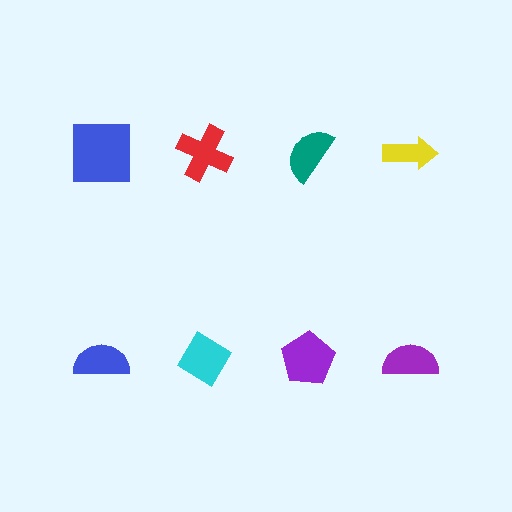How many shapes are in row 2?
4 shapes.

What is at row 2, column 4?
A purple semicircle.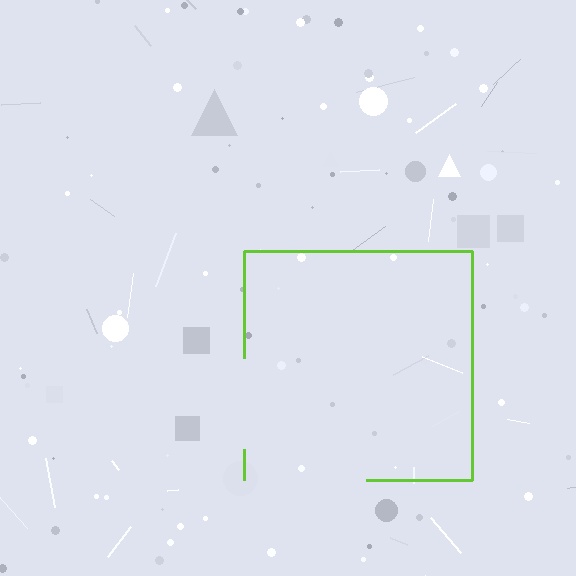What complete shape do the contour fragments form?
The contour fragments form a square.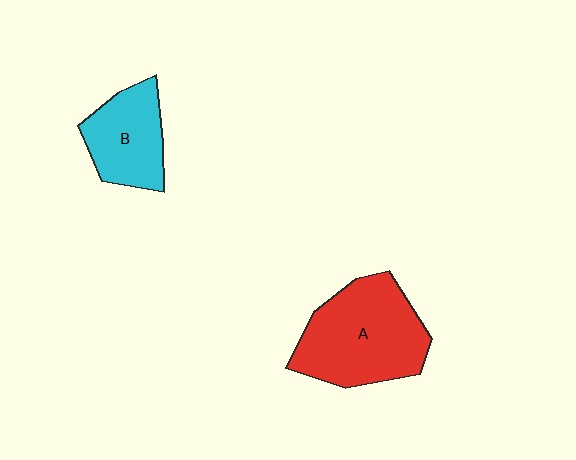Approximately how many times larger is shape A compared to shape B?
Approximately 1.6 times.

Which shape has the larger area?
Shape A (red).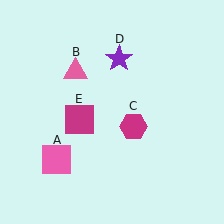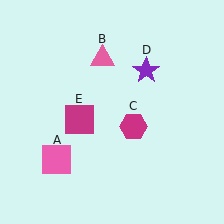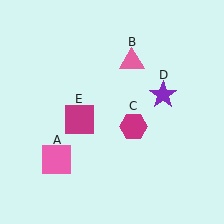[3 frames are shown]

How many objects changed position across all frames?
2 objects changed position: pink triangle (object B), purple star (object D).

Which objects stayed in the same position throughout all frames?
Pink square (object A) and magenta hexagon (object C) and magenta square (object E) remained stationary.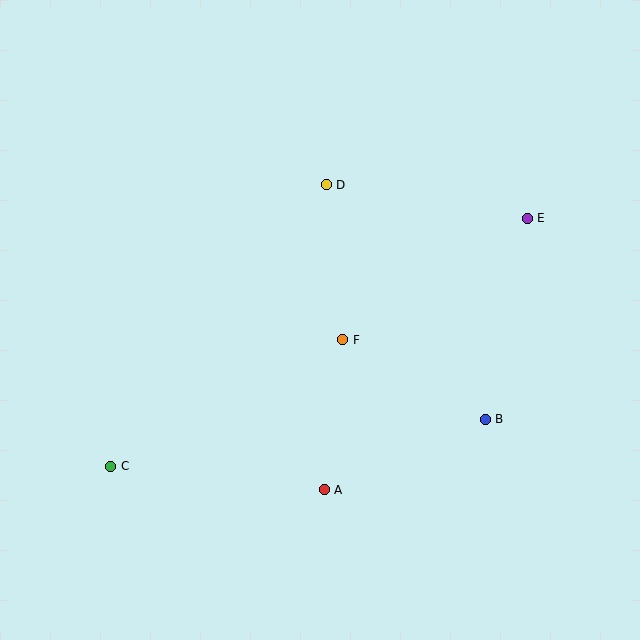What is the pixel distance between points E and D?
The distance between E and D is 204 pixels.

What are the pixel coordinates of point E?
Point E is at (527, 218).